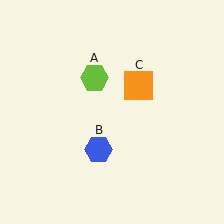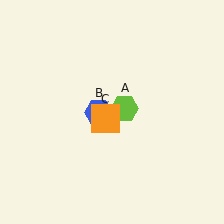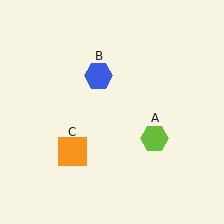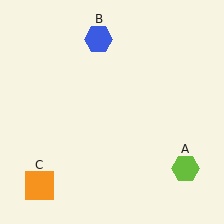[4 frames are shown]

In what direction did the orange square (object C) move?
The orange square (object C) moved down and to the left.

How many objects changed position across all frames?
3 objects changed position: lime hexagon (object A), blue hexagon (object B), orange square (object C).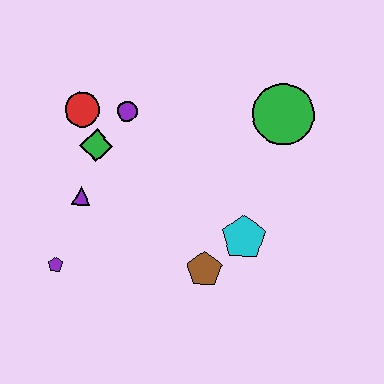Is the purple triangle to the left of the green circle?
Yes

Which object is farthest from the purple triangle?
The green circle is farthest from the purple triangle.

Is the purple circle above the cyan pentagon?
Yes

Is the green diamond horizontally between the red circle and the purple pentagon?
No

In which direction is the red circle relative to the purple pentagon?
The red circle is above the purple pentagon.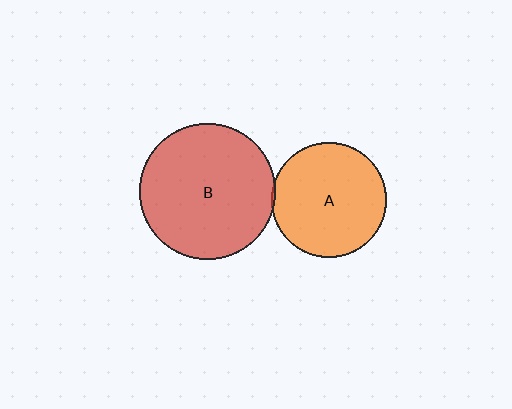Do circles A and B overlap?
Yes.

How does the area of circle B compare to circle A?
Approximately 1.4 times.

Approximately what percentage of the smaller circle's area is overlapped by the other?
Approximately 5%.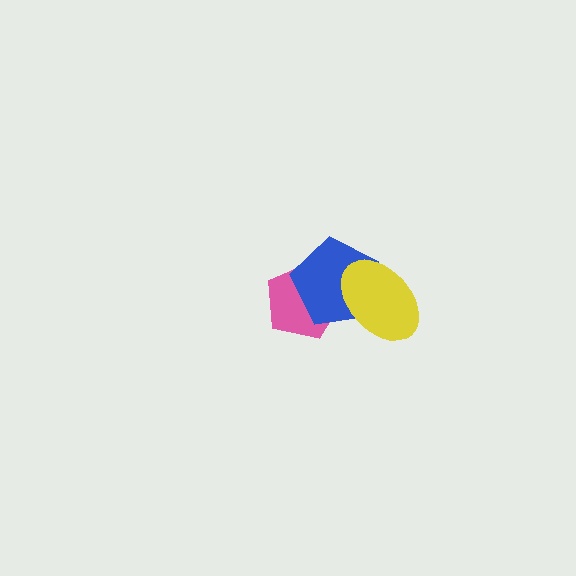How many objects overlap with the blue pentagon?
2 objects overlap with the blue pentagon.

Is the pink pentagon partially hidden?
Yes, it is partially covered by another shape.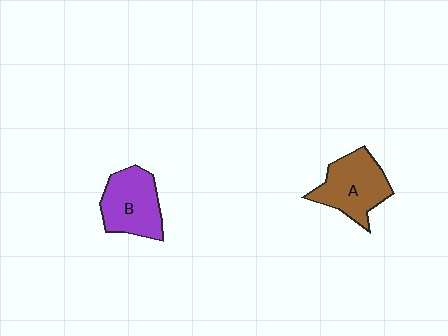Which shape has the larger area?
Shape A (brown).